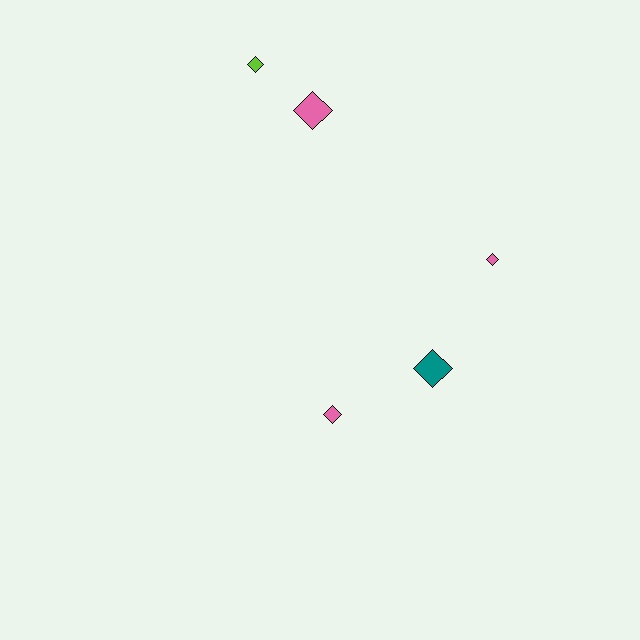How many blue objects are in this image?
There are no blue objects.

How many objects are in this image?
There are 5 objects.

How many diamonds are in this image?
There are 5 diamonds.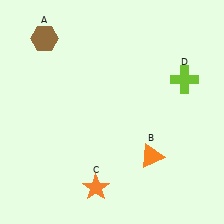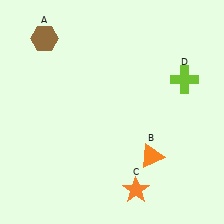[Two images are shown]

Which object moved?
The orange star (C) moved right.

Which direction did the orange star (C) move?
The orange star (C) moved right.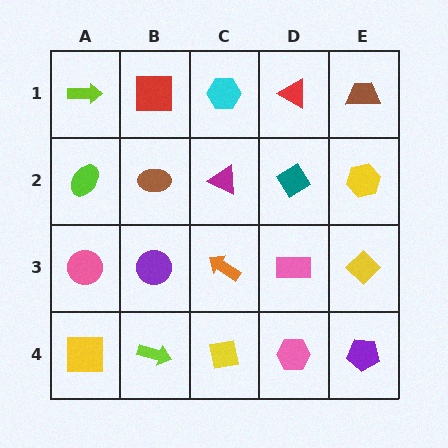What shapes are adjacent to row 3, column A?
A lime ellipse (row 2, column A), a yellow square (row 4, column A), a purple circle (row 3, column B).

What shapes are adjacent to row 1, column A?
A lime ellipse (row 2, column A), a red square (row 1, column B).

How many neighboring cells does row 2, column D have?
4.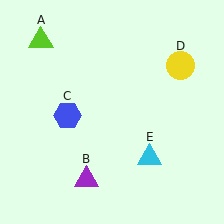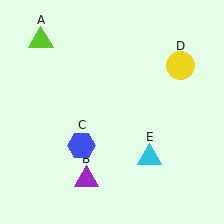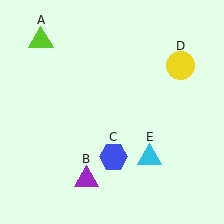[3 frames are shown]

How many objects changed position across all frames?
1 object changed position: blue hexagon (object C).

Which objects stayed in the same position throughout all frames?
Lime triangle (object A) and purple triangle (object B) and yellow circle (object D) and cyan triangle (object E) remained stationary.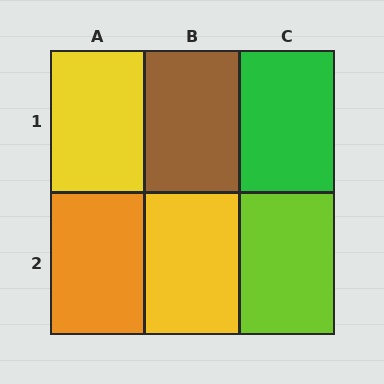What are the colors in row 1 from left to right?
Yellow, brown, green.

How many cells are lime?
1 cell is lime.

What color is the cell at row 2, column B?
Yellow.